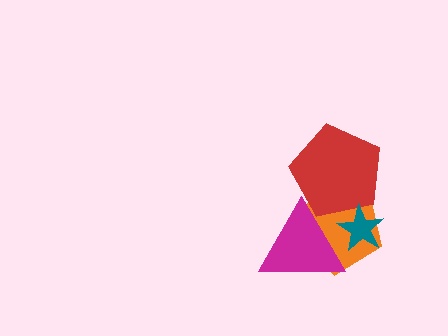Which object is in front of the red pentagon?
The teal star is in front of the red pentagon.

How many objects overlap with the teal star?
3 objects overlap with the teal star.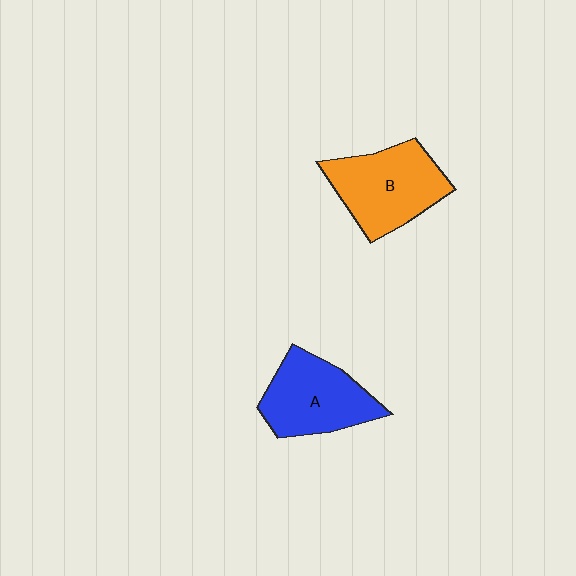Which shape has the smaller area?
Shape A (blue).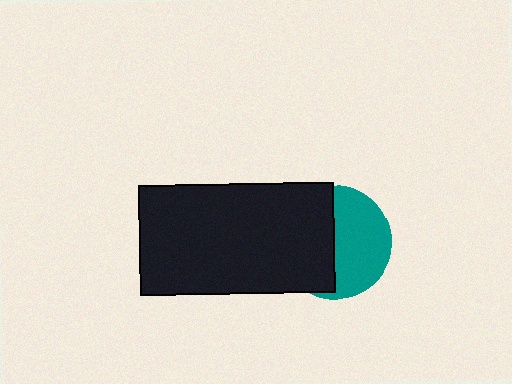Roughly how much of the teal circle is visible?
About half of it is visible (roughly 52%).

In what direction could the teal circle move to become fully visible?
The teal circle could move right. That would shift it out from behind the black rectangle entirely.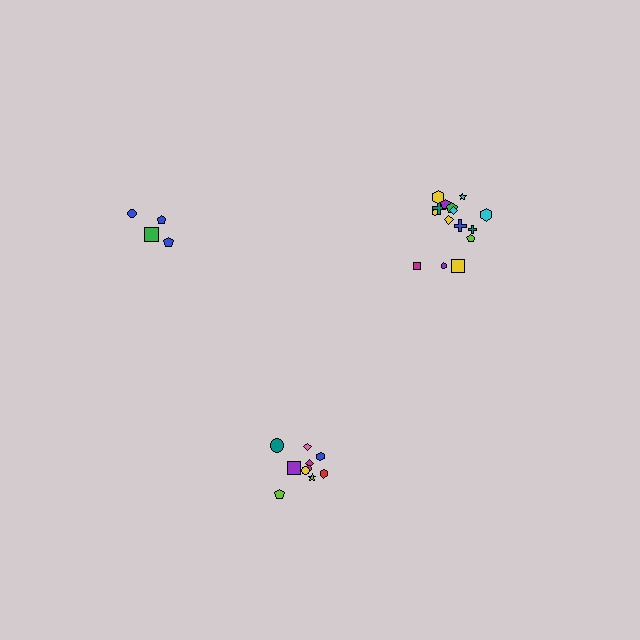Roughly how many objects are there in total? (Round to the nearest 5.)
Roughly 30 objects in total.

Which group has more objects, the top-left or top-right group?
The top-right group.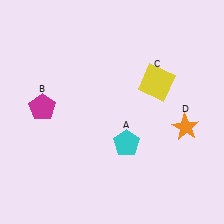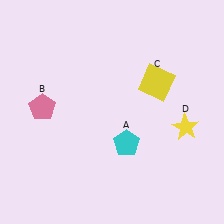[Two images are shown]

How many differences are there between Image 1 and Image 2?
There are 2 differences between the two images.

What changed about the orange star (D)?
In Image 1, D is orange. In Image 2, it changed to yellow.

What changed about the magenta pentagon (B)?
In Image 1, B is magenta. In Image 2, it changed to pink.